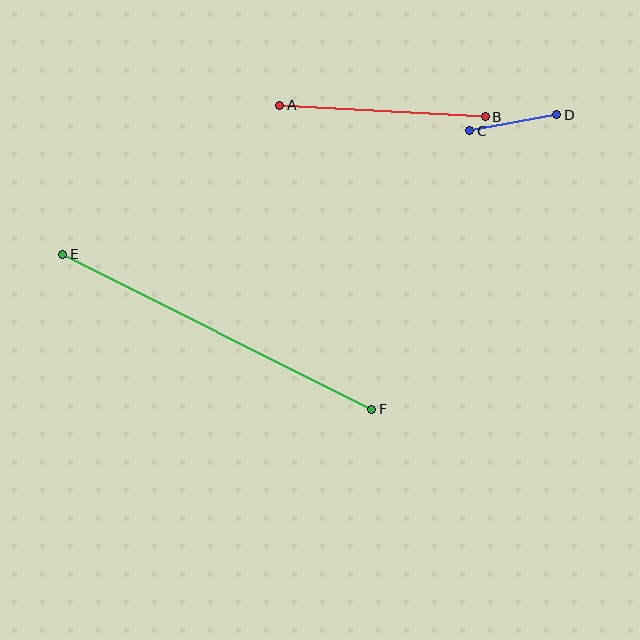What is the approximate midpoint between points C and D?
The midpoint is at approximately (513, 123) pixels.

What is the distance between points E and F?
The distance is approximately 346 pixels.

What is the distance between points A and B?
The distance is approximately 206 pixels.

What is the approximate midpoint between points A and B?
The midpoint is at approximately (383, 111) pixels.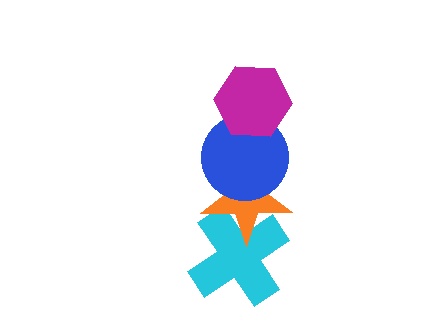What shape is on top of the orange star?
The blue circle is on top of the orange star.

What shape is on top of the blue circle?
The magenta hexagon is on top of the blue circle.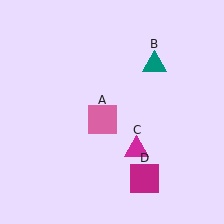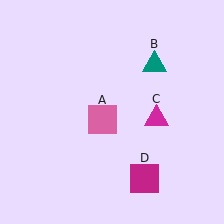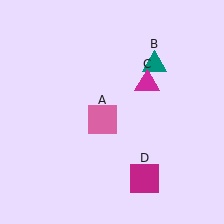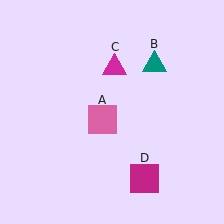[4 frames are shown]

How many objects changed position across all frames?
1 object changed position: magenta triangle (object C).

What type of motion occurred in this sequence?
The magenta triangle (object C) rotated counterclockwise around the center of the scene.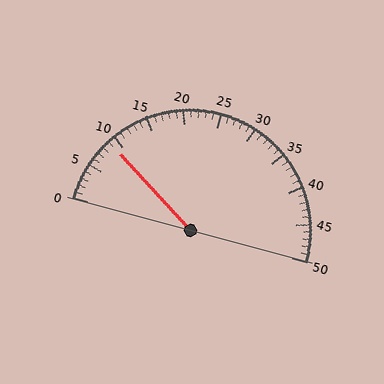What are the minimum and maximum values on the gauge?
The gauge ranges from 0 to 50.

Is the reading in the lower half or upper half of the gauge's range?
The reading is in the lower half of the range (0 to 50).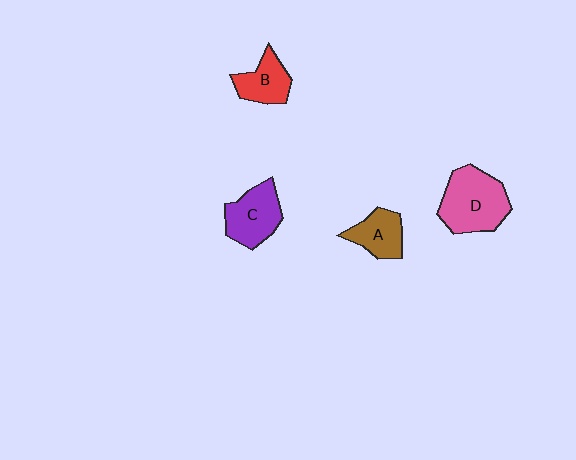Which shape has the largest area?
Shape D (pink).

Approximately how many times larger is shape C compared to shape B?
Approximately 1.3 times.